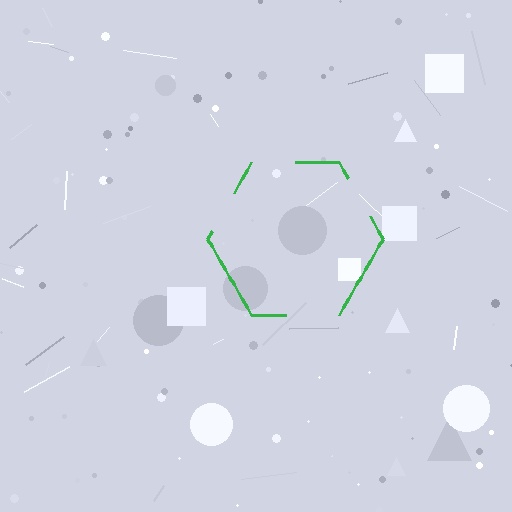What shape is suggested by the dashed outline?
The dashed outline suggests a hexagon.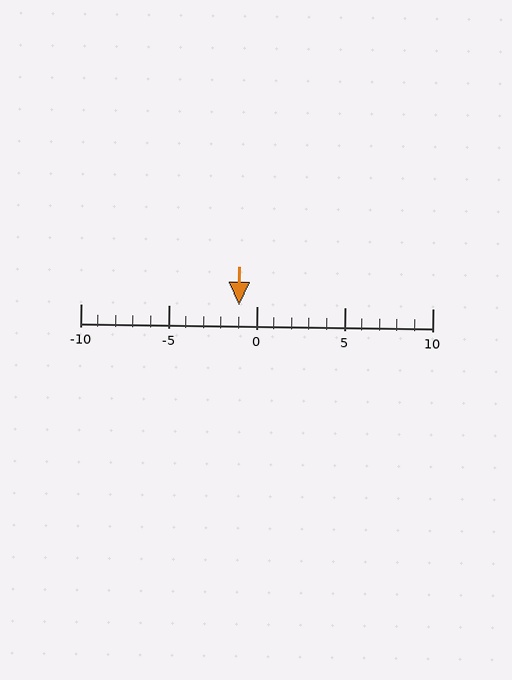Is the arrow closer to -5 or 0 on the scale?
The arrow is closer to 0.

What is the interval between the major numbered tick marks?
The major tick marks are spaced 5 units apart.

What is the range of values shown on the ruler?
The ruler shows values from -10 to 10.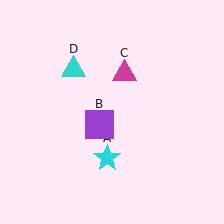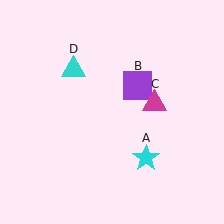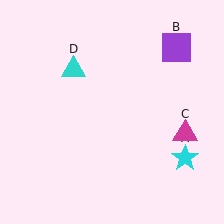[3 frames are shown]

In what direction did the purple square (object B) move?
The purple square (object B) moved up and to the right.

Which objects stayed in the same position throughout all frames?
Cyan triangle (object D) remained stationary.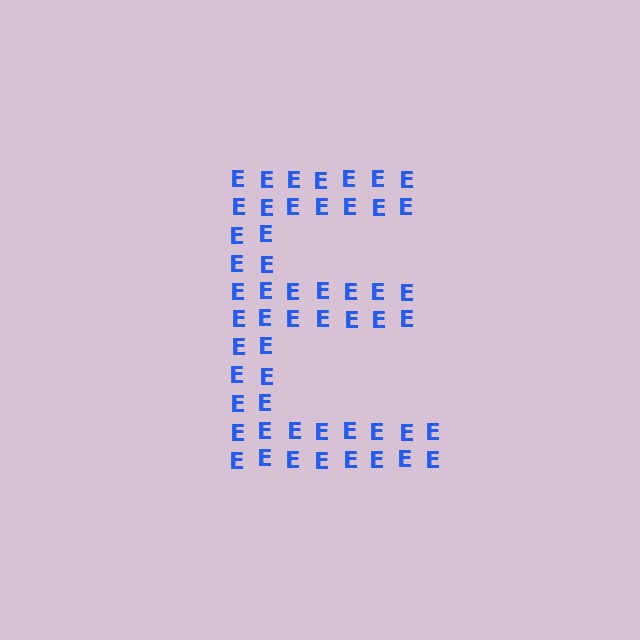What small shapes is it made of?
It is made of small letter E's.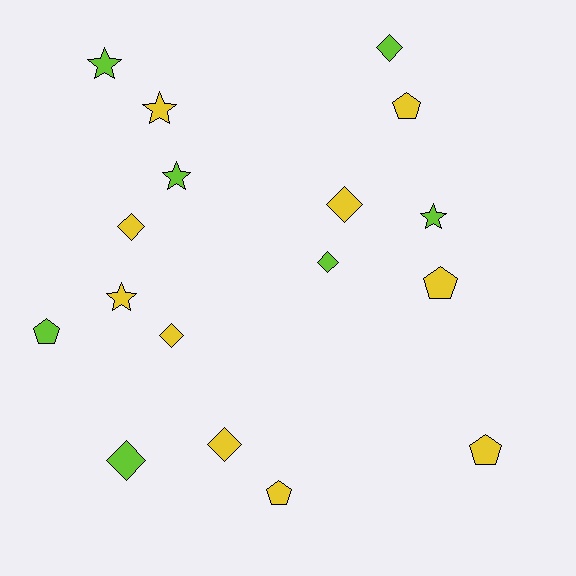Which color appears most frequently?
Yellow, with 10 objects.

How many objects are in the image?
There are 17 objects.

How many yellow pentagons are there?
There are 4 yellow pentagons.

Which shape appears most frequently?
Diamond, with 7 objects.